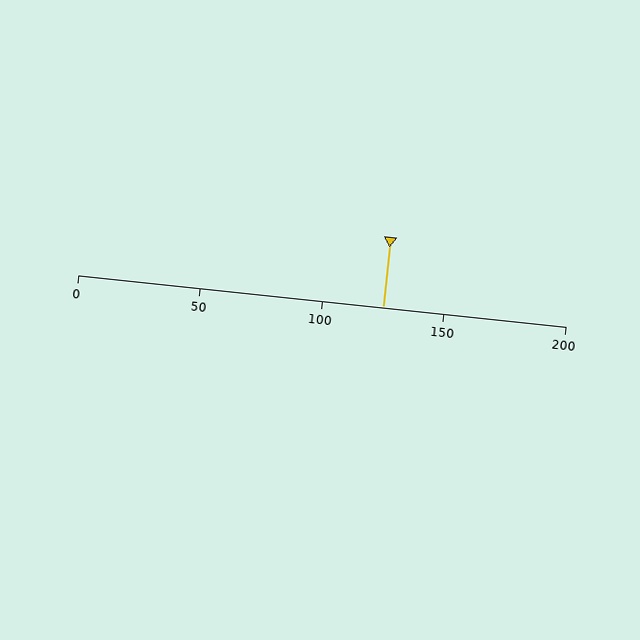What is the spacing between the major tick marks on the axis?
The major ticks are spaced 50 apart.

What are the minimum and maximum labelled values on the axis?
The axis runs from 0 to 200.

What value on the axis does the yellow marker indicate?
The marker indicates approximately 125.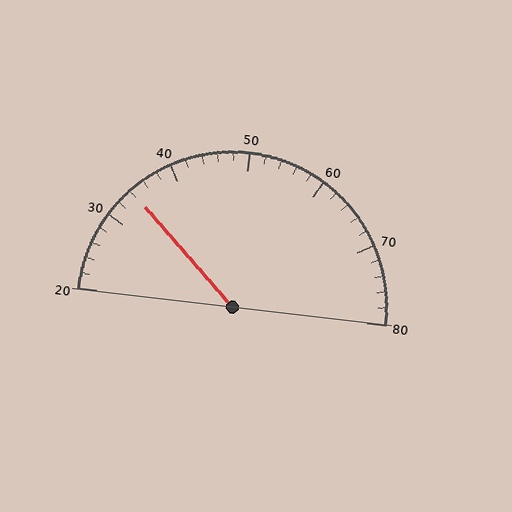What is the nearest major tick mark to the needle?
The nearest major tick mark is 30.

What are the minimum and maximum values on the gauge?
The gauge ranges from 20 to 80.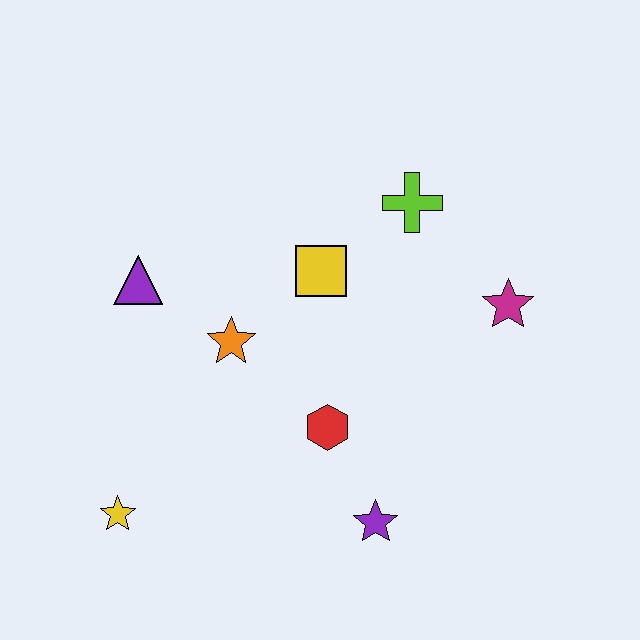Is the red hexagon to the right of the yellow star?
Yes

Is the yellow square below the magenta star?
No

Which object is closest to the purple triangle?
The orange star is closest to the purple triangle.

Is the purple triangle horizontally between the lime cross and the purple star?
No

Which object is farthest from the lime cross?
The yellow star is farthest from the lime cross.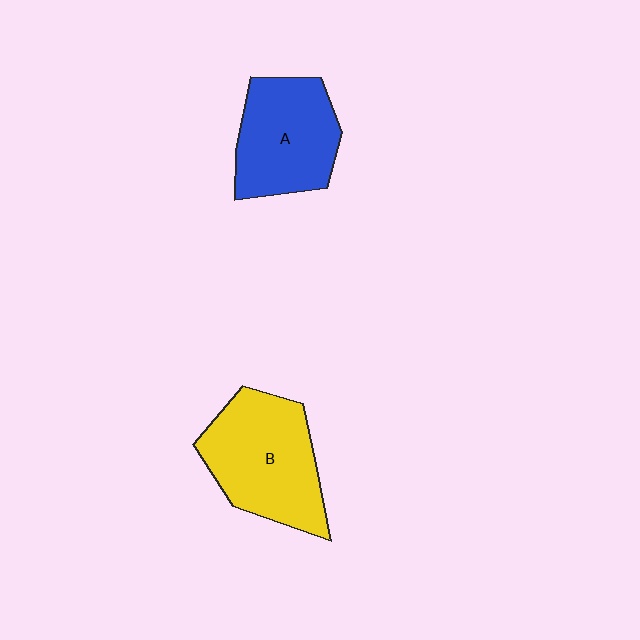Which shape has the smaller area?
Shape A (blue).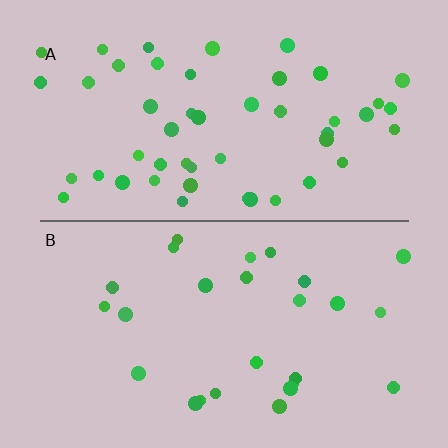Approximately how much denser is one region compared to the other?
Approximately 1.9× — region A over region B.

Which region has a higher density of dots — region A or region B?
A (the top).